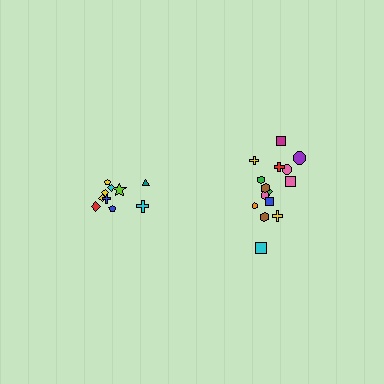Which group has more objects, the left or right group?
The right group.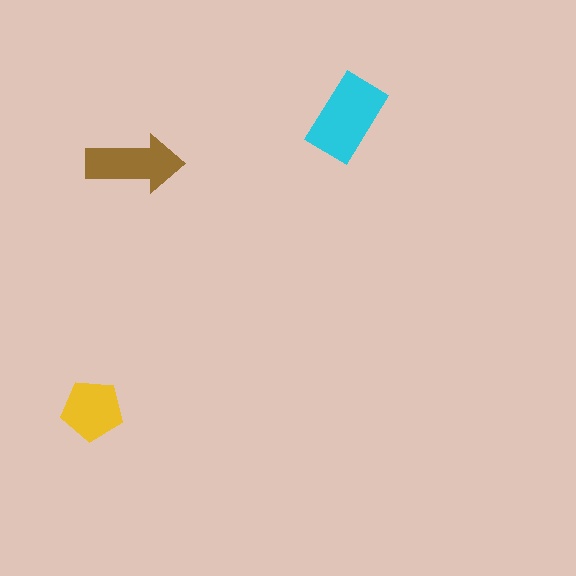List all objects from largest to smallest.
The cyan rectangle, the brown arrow, the yellow pentagon.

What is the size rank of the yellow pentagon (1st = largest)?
3rd.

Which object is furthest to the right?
The cyan rectangle is rightmost.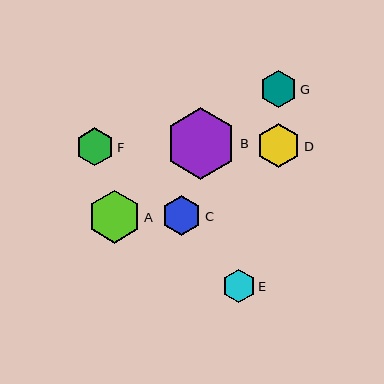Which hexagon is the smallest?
Hexagon E is the smallest with a size of approximately 33 pixels.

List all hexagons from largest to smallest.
From largest to smallest: B, A, D, C, F, G, E.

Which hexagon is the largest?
Hexagon B is the largest with a size of approximately 71 pixels.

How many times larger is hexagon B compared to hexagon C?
Hexagon B is approximately 1.8 times the size of hexagon C.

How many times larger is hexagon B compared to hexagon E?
Hexagon B is approximately 2.2 times the size of hexagon E.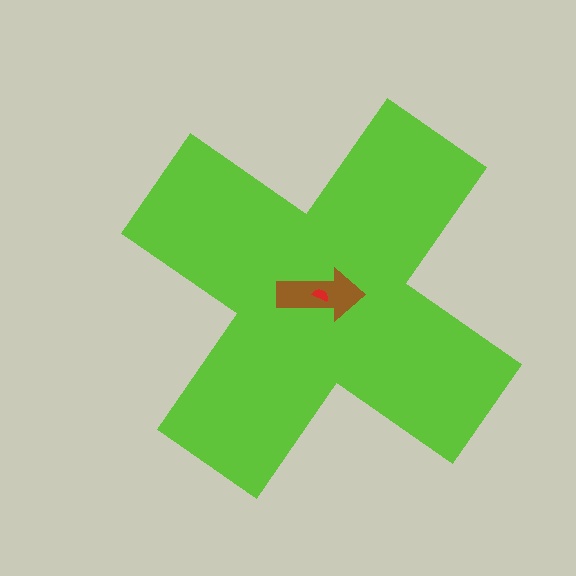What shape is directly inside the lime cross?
The brown arrow.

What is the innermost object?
The red semicircle.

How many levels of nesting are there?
3.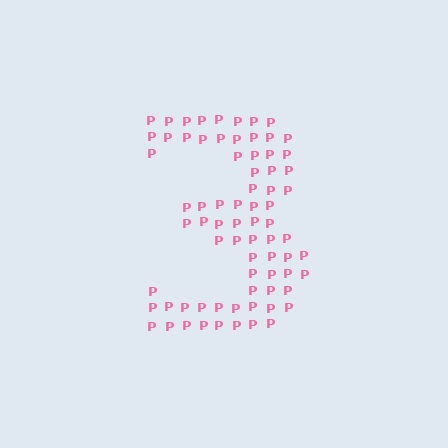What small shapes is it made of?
It is made of small letter P's.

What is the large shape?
The large shape is the digit 3.